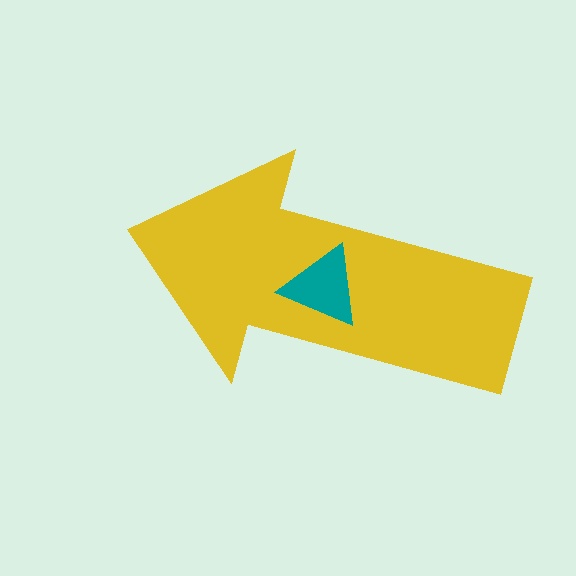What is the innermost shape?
The teal triangle.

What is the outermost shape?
The yellow arrow.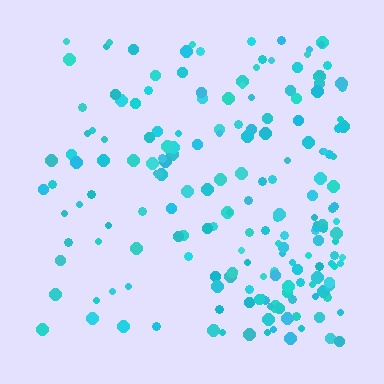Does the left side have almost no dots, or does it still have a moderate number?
Still a moderate number, just noticeably fewer than the right.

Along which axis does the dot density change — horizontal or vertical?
Horizontal.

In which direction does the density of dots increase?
From left to right, with the right side densest.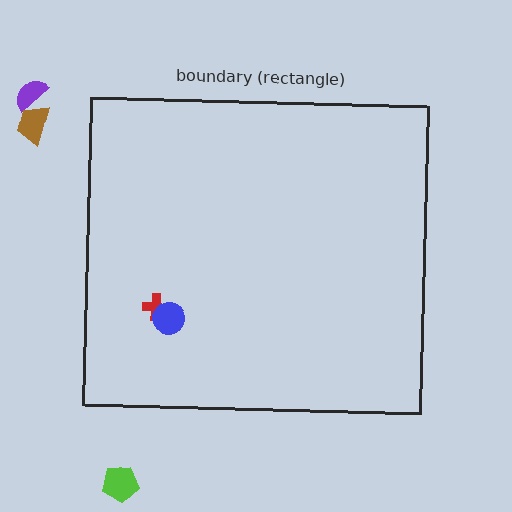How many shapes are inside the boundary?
2 inside, 3 outside.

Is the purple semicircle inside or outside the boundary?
Outside.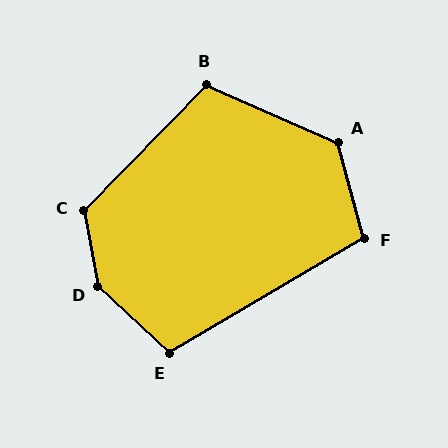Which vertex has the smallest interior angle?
F, at approximately 106 degrees.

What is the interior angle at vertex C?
Approximately 125 degrees (obtuse).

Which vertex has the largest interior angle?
D, at approximately 144 degrees.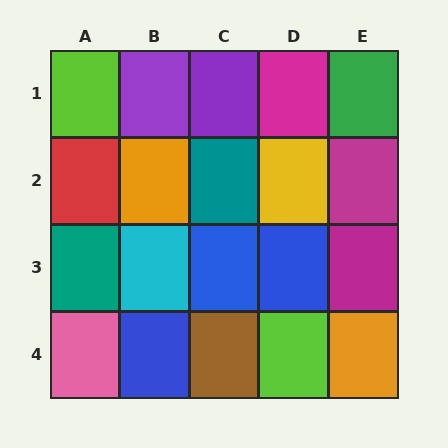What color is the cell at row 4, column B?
Blue.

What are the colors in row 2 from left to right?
Red, orange, teal, yellow, magenta.